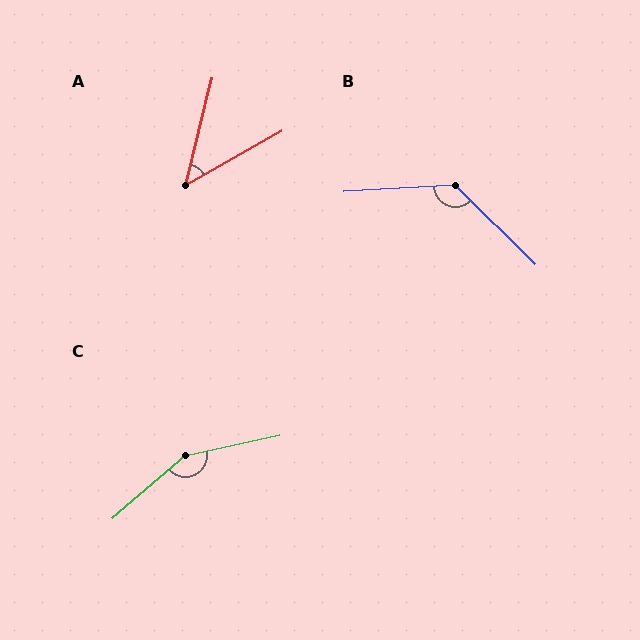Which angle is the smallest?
A, at approximately 47 degrees.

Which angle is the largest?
C, at approximately 152 degrees.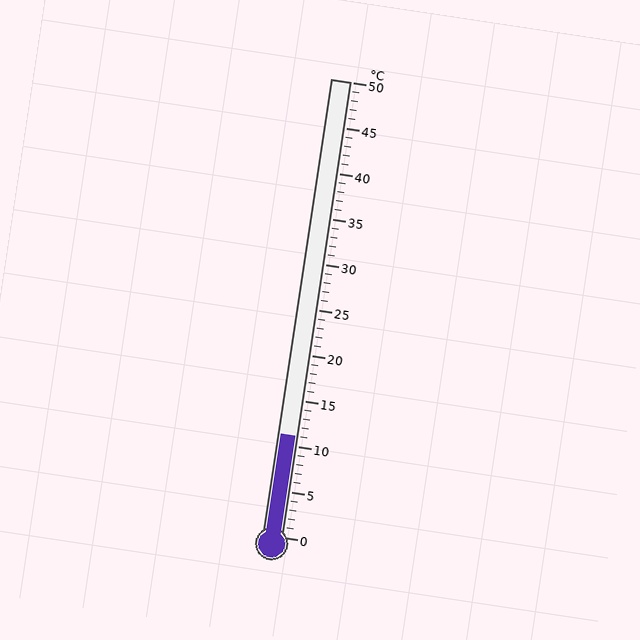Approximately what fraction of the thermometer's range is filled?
The thermometer is filled to approximately 20% of its range.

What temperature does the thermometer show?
The thermometer shows approximately 11°C.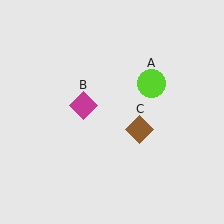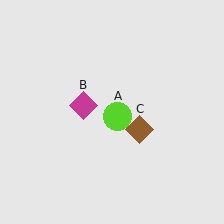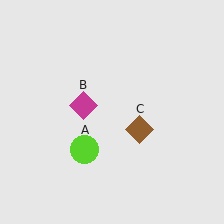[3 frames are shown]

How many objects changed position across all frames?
1 object changed position: lime circle (object A).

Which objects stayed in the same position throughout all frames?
Magenta diamond (object B) and brown diamond (object C) remained stationary.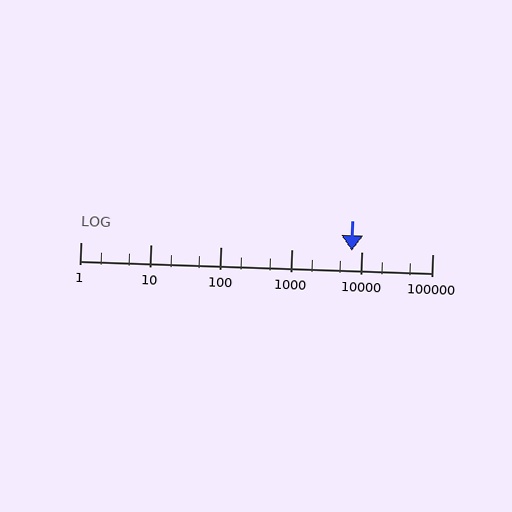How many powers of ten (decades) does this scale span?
The scale spans 5 decades, from 1 to 100000.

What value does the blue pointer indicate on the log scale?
The pointer indicates approximately 7300.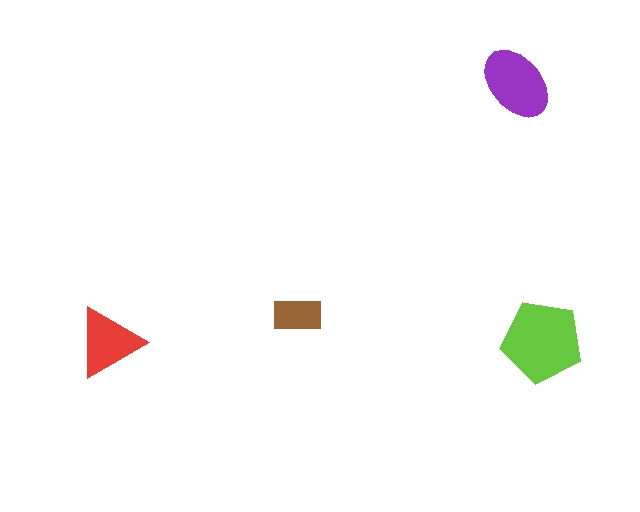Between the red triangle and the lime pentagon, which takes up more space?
The lime pentagon.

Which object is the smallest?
The brown rectangle.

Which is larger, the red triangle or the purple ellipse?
The purple ellipse.